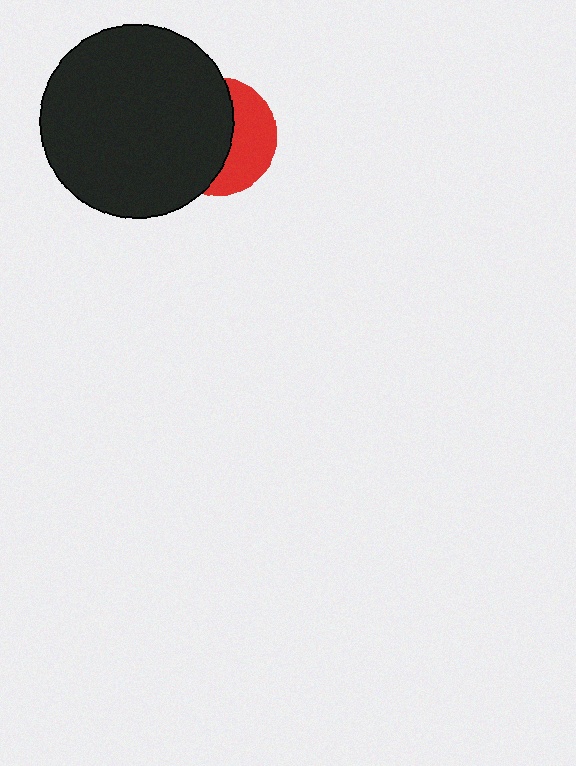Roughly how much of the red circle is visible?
A small part of it is visible (roughly 40%).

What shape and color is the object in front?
The object in front is a black circle.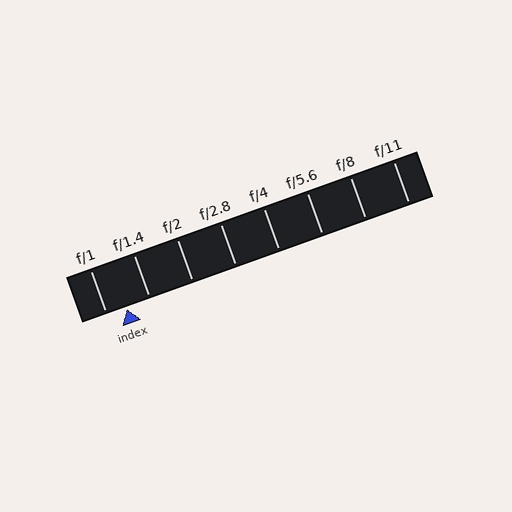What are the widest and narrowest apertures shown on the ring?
The widest aperture shown is f/1 and the narrowest is f/11.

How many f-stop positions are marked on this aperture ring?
There are 8 f-stop positions marked.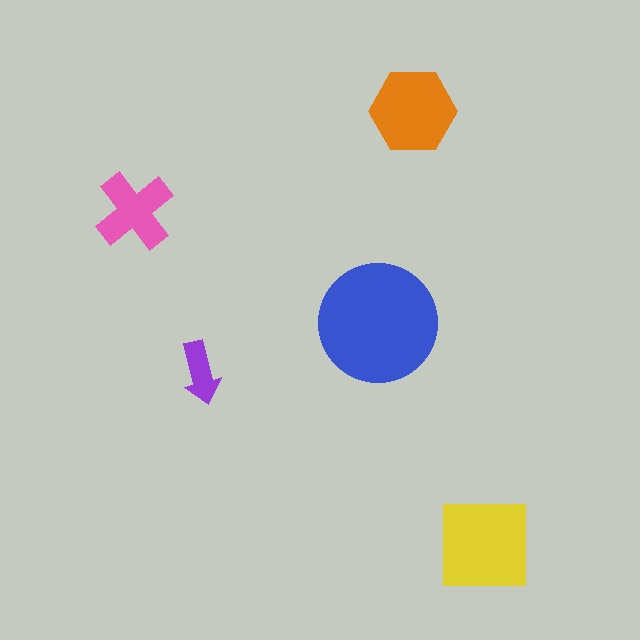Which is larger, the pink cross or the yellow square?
The yellow square.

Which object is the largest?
The blue circle.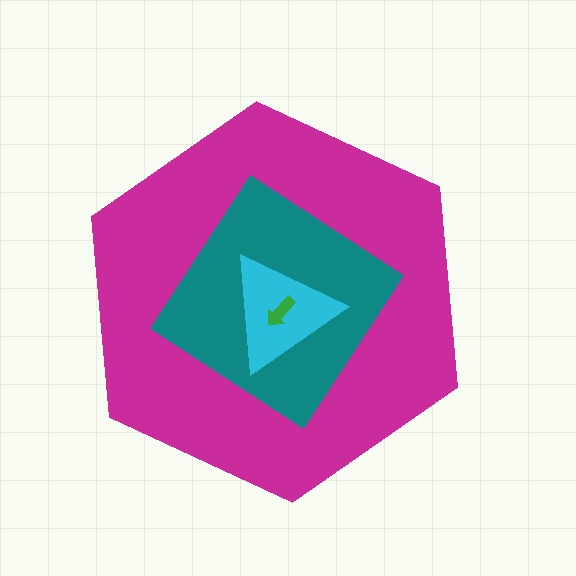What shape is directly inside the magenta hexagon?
The teal diamond.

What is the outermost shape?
The magenta hexagon.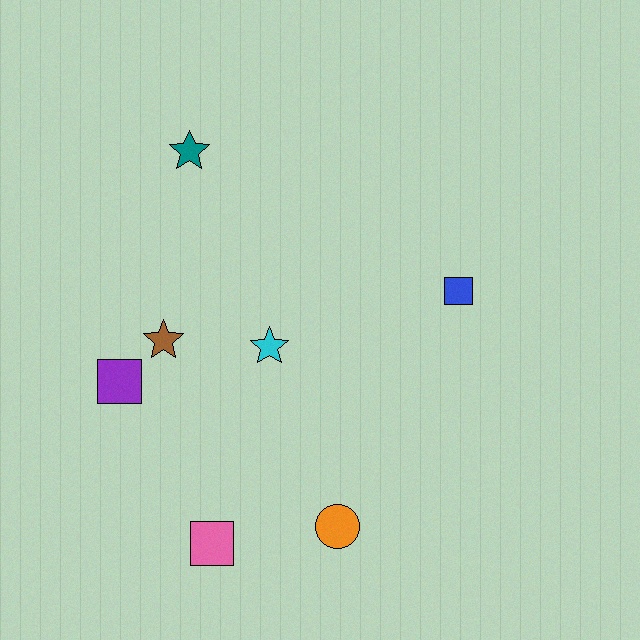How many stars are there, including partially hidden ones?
There are 3 stars.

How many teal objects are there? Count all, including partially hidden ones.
There is 1 teal object.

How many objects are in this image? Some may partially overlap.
There are 7 objects.